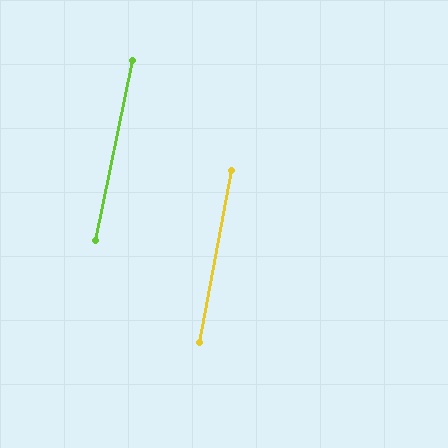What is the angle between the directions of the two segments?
Approximately 1 degree.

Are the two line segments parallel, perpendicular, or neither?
Parallel — their directions differ by only 1.3°.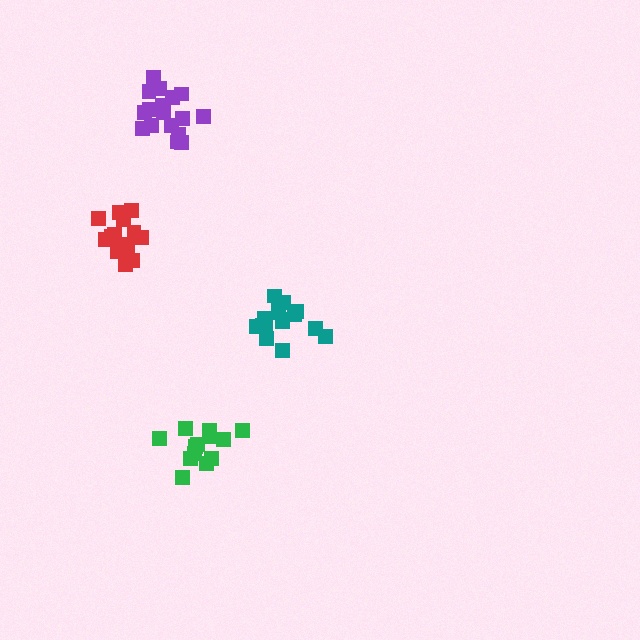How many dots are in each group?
Group 1: 13 dots, Group 2: 17 dots, Group 3: 16 dots, Group 4: 15 dots (61 total).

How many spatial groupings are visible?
There are 4 spatial groupings.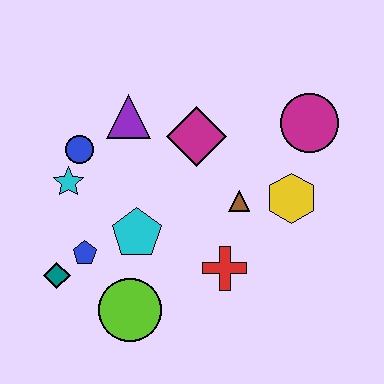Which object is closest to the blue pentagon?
The teal diamond is closest to the blue pentagon.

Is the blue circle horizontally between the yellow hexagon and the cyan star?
Yes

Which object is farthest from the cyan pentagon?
The magenta circle is farthest from the cyan pentagon.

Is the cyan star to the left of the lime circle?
Yes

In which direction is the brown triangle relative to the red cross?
The brown triangle is above the red cross.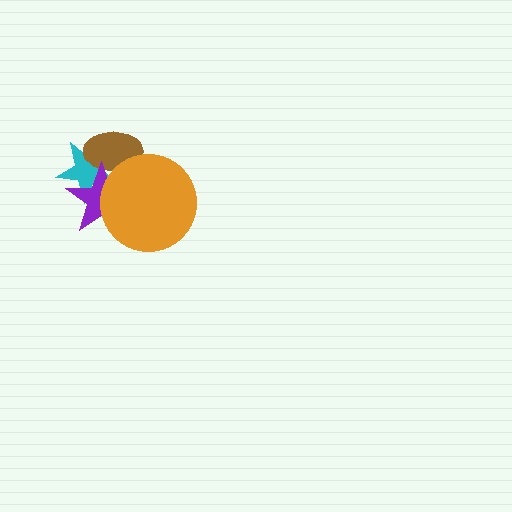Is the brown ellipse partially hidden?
Yes, it is partially covered by another shape.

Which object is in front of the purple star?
The orange circle is in front of the purple star.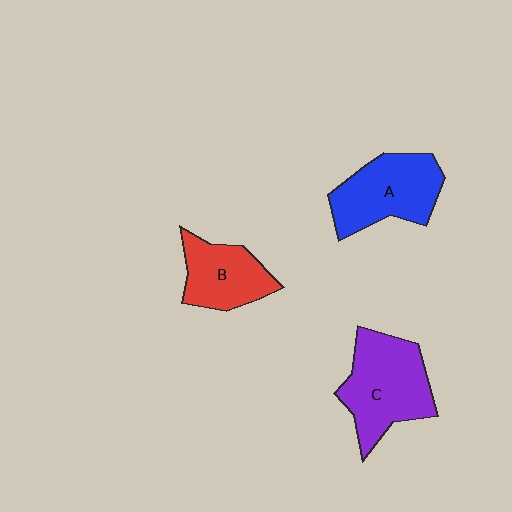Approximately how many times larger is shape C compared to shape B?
Approximately 1.5 times.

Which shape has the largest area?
Shape C (purple).